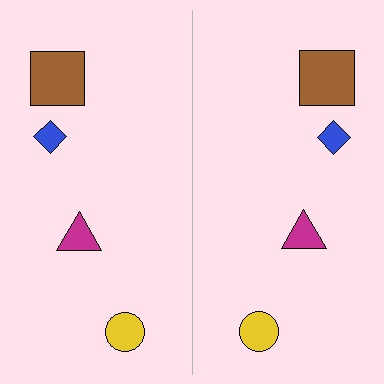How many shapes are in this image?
There are 8 shapes in this image.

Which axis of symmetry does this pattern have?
The pattern has a vertical axis of symmetry running through the center of the image.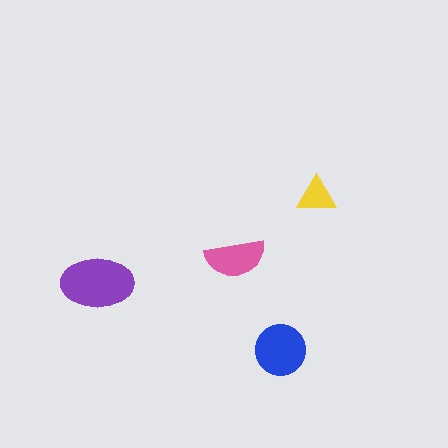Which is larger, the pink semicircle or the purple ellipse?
The purple ellipse.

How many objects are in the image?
There are 4 objects in the image.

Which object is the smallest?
The yellow triangle.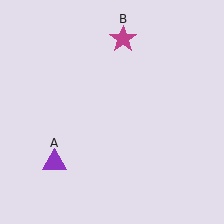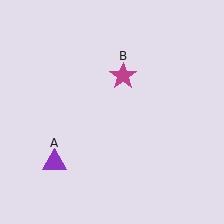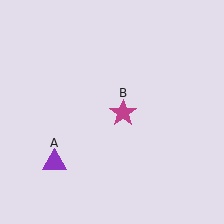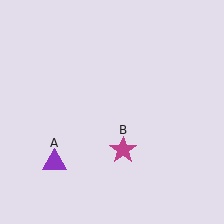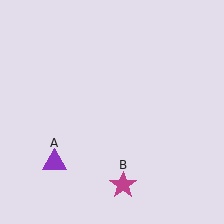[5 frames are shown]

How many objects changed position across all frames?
1 object changed position: magenta star (object B).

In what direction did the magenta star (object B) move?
The magenta star (object B) moved down.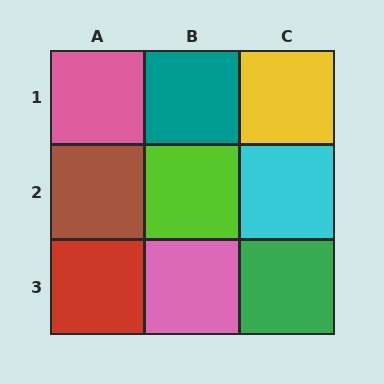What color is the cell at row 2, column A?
Brown.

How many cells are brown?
1 cell is brown.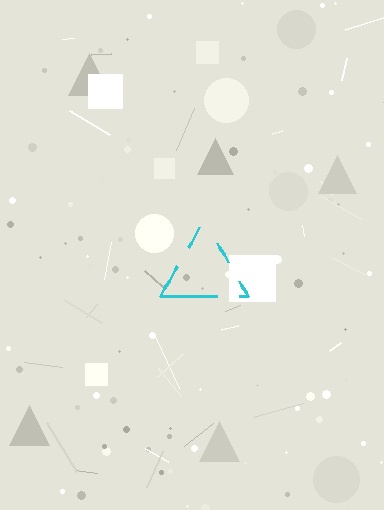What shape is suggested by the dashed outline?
The dashed outline suggests a triangle.